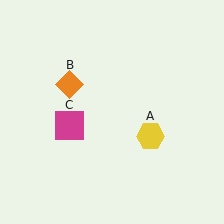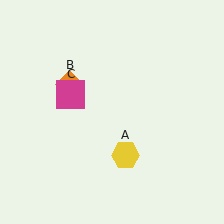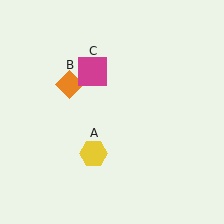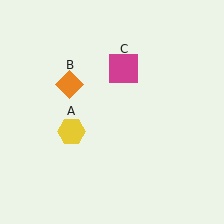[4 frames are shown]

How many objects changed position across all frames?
2 objects changed position: yellow hexagon (object A), magenta square (object C).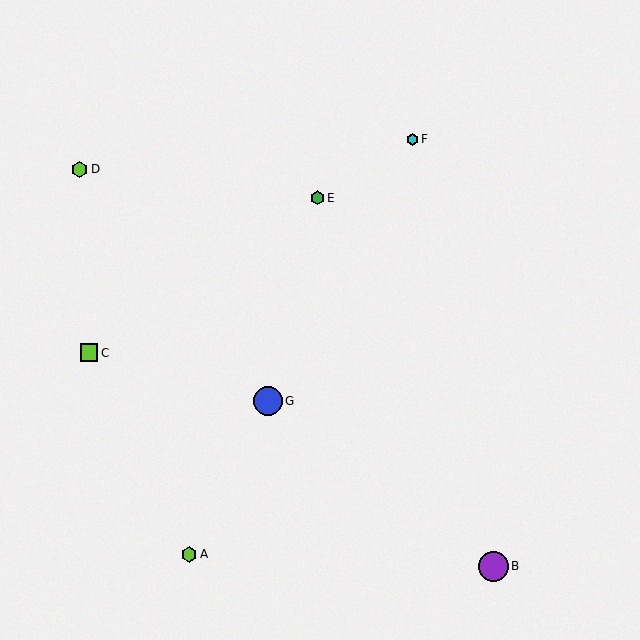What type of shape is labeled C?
Shape C is a lime square.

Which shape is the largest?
The purple circle (labeled B) is the largest.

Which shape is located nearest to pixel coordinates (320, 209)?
The green hexagon (labeled E) at (317, 198) is nearest to that location.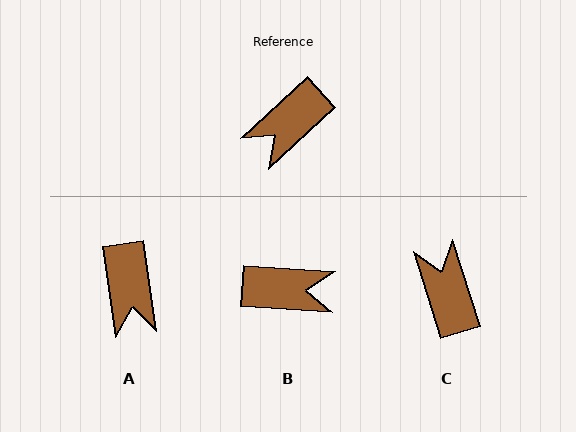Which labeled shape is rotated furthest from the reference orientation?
B, about 133 degrees away.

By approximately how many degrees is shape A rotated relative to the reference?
Approximately 56 degrees counter-clockwise.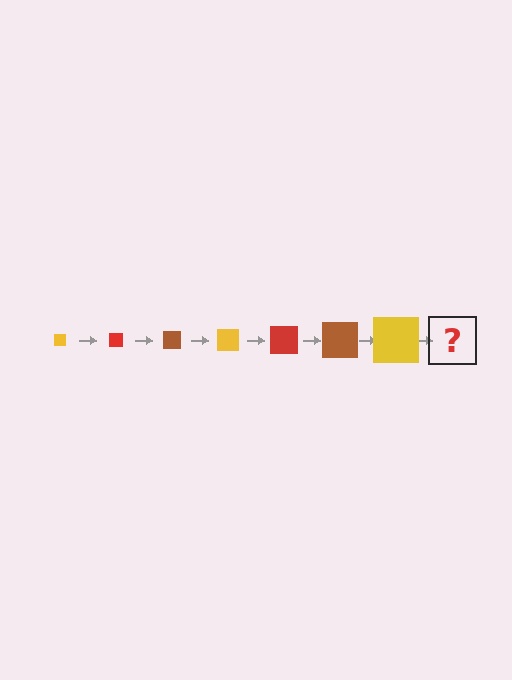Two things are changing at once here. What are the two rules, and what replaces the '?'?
The two rules are that the square grows larger each step and the color cycles through yellow, red, and brown. The '?' should be a red square, larger than the previous one.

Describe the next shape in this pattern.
It should be a red square, larger than the previous one.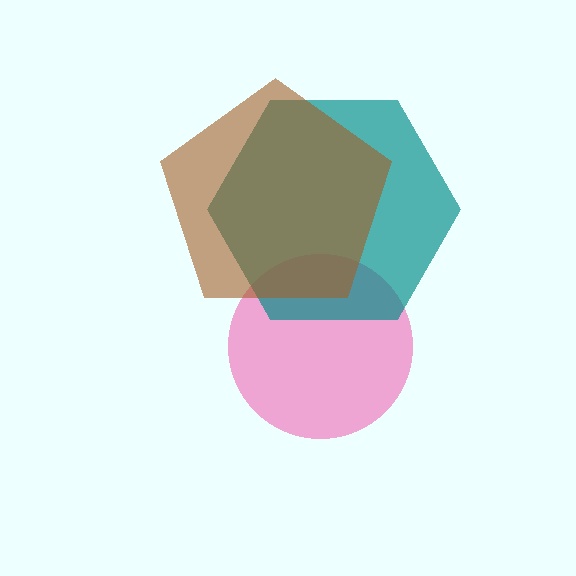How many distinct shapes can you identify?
There are 3 distinct shapes: a pink circle, a teal hexagon, a brown pentagon.